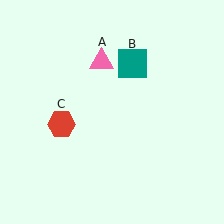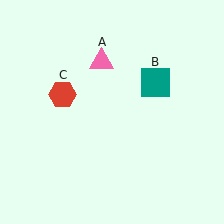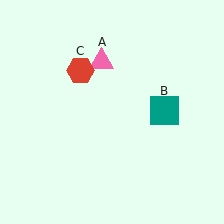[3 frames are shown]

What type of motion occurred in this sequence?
The teal square (object B), red hexagon (object C) rotated clockwise around the center of the scene.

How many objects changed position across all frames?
2 objects changed position: teal square (object B), red hexagon (object C).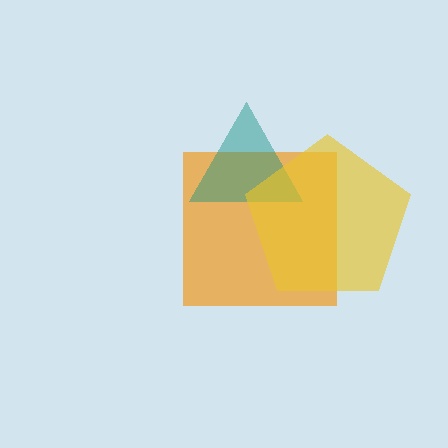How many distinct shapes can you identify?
There are 3 distinct shapes: an orange square, a teal triangle, a yellow pentagon.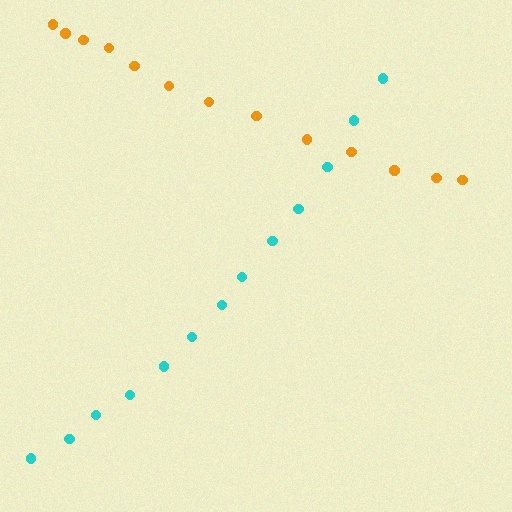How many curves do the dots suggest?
There are 2 distinct paths.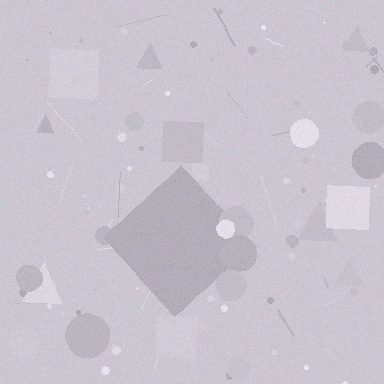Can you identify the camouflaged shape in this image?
The camouflaged shape is a diamond.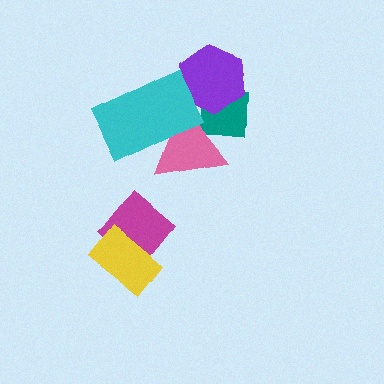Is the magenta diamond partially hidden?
Yes, it is partially covered by another shape.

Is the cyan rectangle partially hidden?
No, no other shape covers it.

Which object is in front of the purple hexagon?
The cyan rectangle is in front of the purple hexagon.